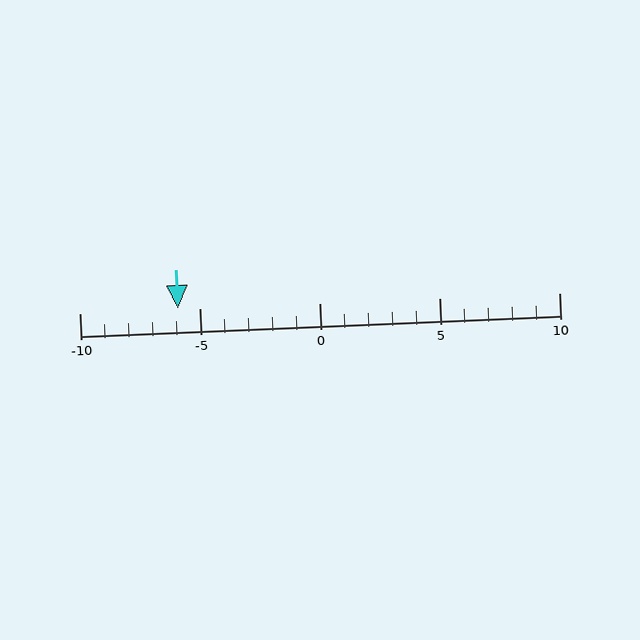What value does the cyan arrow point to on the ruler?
The cyan arrow points to approximately -6.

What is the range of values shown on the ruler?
The ruler shows values from -10 to 10.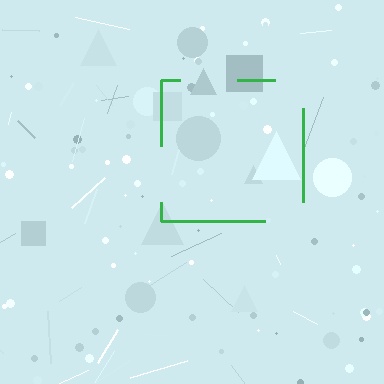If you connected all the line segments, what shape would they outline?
They would outline a square.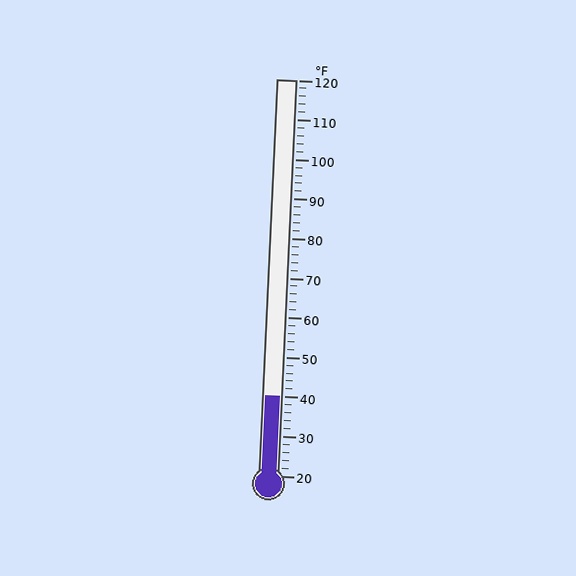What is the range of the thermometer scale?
The thermometer scale ranges from 20°F to 120°F.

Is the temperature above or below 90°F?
The temperature is below 90°F.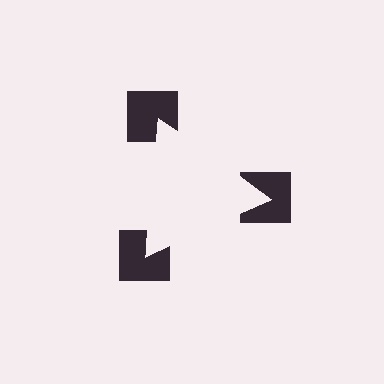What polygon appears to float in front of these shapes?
An illusory triangle — its edges are inferred from the aligned wedge cuts in the notched squares, not physically drawn.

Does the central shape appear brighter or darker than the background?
It typically appears slightly brighter than the background, even though no actual brightness change is drawn.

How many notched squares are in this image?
There are 3 — one at each vertex of the illusory triangle.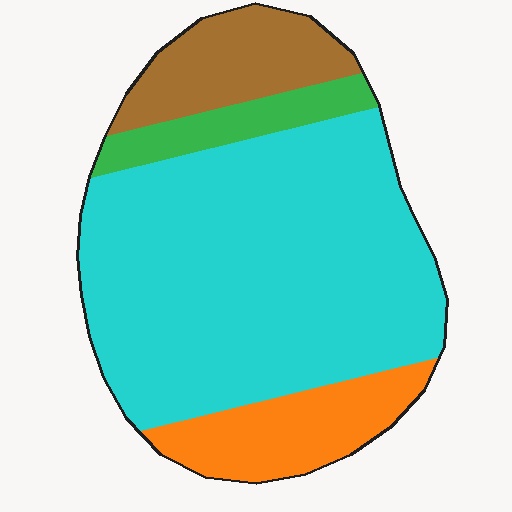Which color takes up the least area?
Green, at roughly 10%.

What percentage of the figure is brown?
Brown takes up about one eighth (1/8) of the figure.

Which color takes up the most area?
Cyan, at roughly 65%.